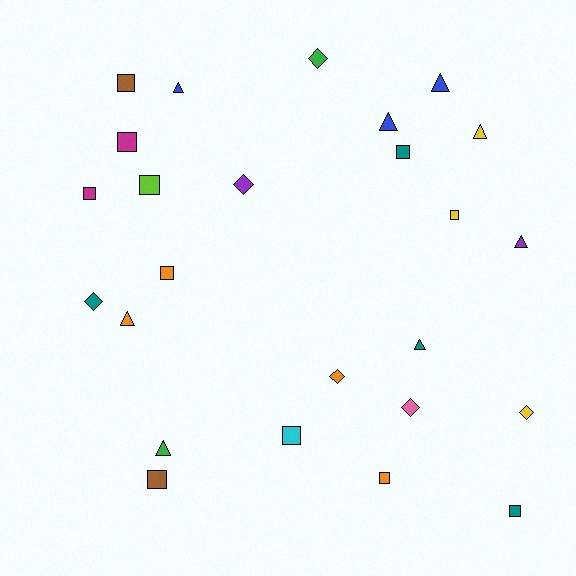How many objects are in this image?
There are 25 objects.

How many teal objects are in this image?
There are 4 teal objects.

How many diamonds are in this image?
There are 6 diamonds.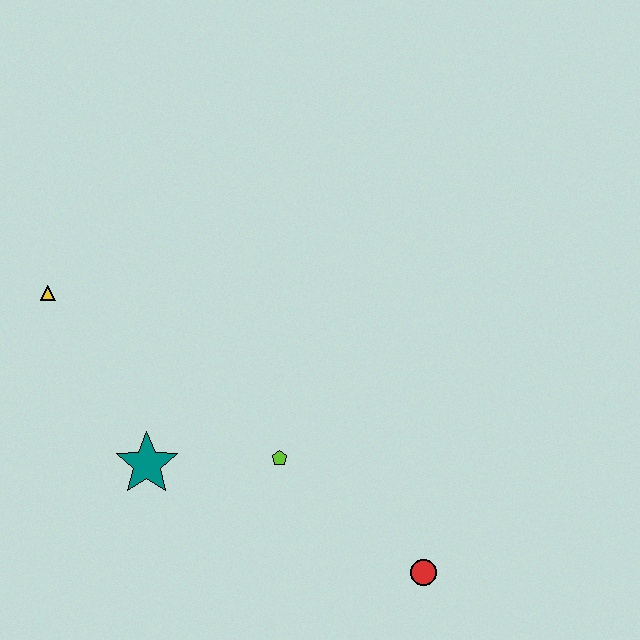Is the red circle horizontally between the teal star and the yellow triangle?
No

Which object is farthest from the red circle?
The yellow triangle is farthest from the red circle.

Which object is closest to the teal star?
The lime pentagon is closest to the teal star.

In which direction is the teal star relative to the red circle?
The teal star is to the left of the red circle.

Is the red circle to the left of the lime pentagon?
No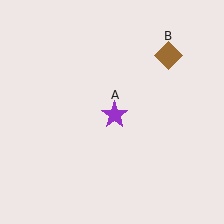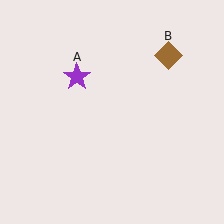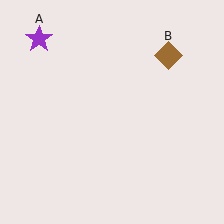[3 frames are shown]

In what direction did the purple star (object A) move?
The purple star (object A) moved up and to the left.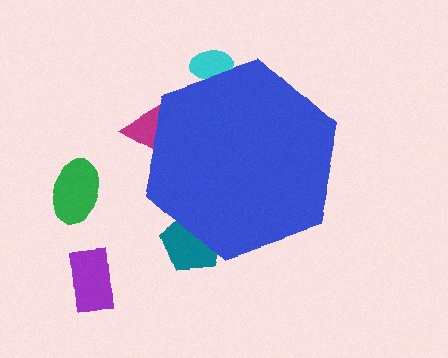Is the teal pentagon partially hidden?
Yes, the teal pentagon is partially hidden behind the blue hexagon.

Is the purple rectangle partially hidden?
No, the purple rectangle is fully visible.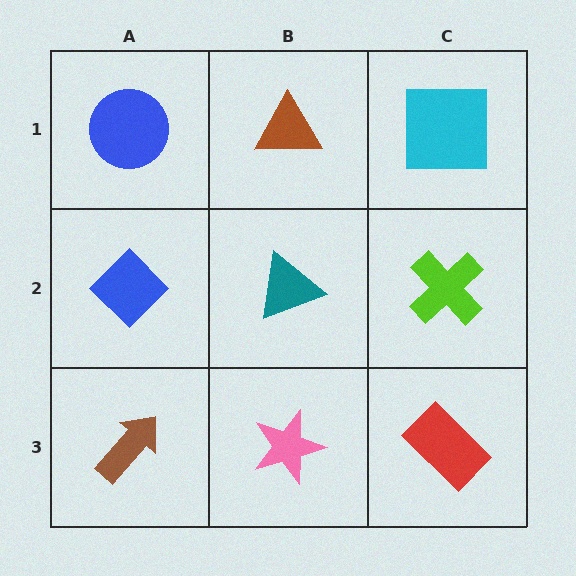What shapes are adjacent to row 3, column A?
A blue diamond (row 2, column A), a pink star (row 3, column B).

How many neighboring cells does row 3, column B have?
3.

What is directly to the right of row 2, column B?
A lime cross.